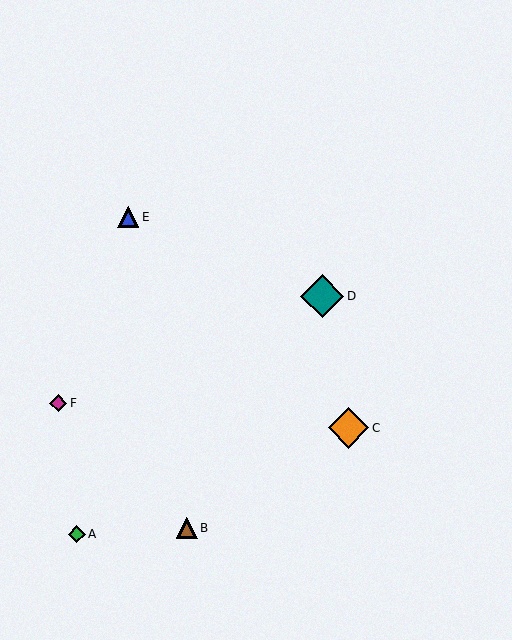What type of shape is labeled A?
Shape A is a green diamond.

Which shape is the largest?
The teal diamond (labeled D) is the largest.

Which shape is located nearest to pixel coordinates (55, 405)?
The magenta diamond (labeled F) at (58, 403) is nearest to that location.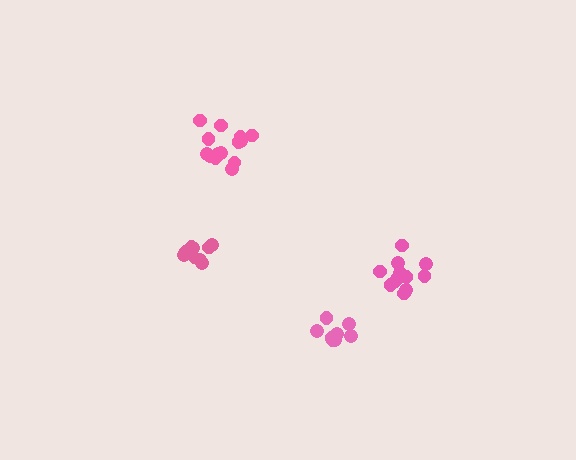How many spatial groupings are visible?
There are 4 spatial groupings.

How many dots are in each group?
Group 1: 12 dots, Group 2: 14 dots, Group 3: 8 dots, Group 4: 9 dots (43 total).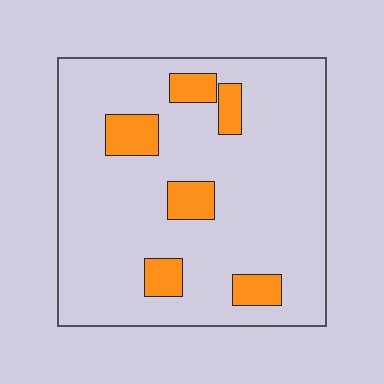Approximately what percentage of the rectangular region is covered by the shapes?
Approximately 15%.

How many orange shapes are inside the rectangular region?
6.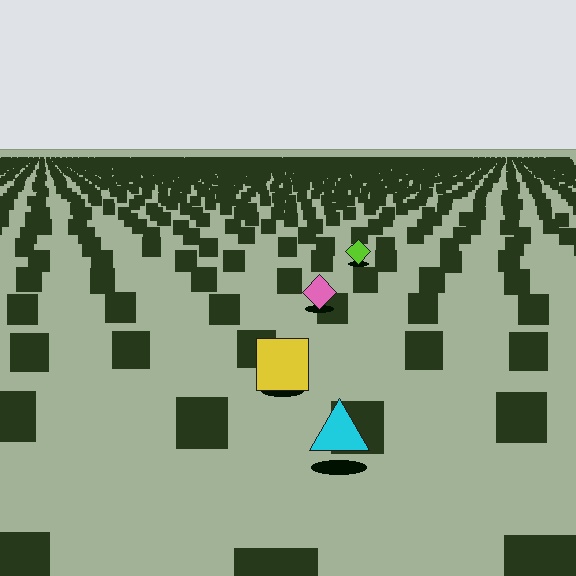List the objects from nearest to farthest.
From nearest to farthest: the cyan triangle, the yellow square, the pink diamond, the lime diamond.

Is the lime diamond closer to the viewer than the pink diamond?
No. The pink diamond is closer — you can tell from the texture gradient: the ground texture is coarser near it.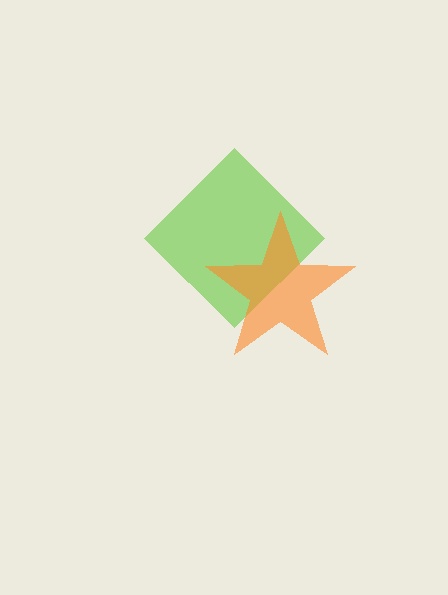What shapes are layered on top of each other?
The layered shapes are: a lime diamond, an orange star.